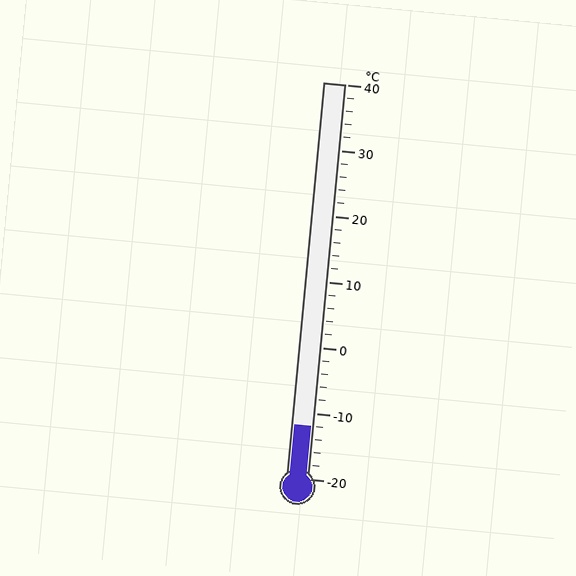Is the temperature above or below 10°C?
The temperature is below 10°C.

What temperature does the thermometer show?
The thermometer shows approximately -12°C.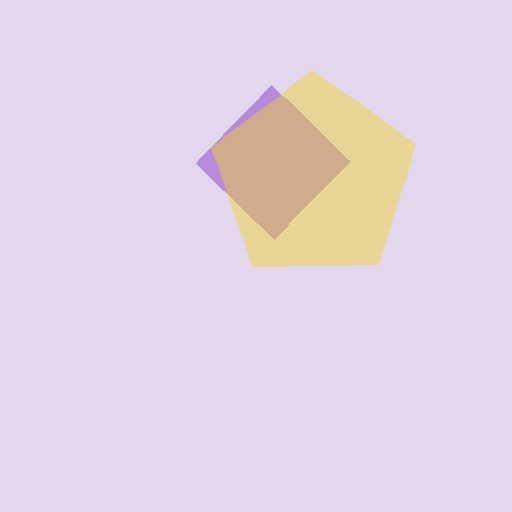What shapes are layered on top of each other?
The layered shapes are: a purple diamond, a yellow pentagon.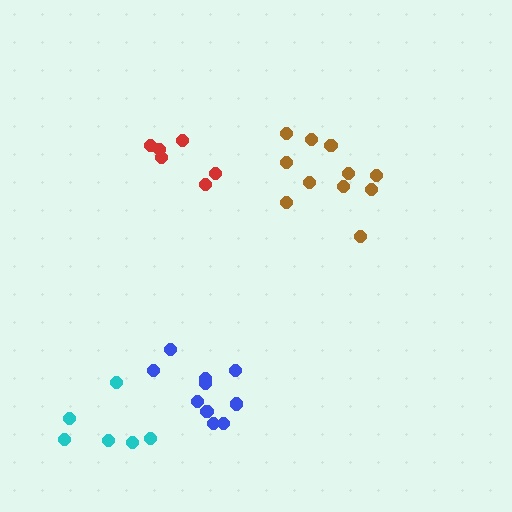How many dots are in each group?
Group 1: 6 dots, Group 2: 6 dots, Group 3: 10 dots, Group 4: 11 dots (33 total).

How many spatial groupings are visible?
There are 4 spatial groupings.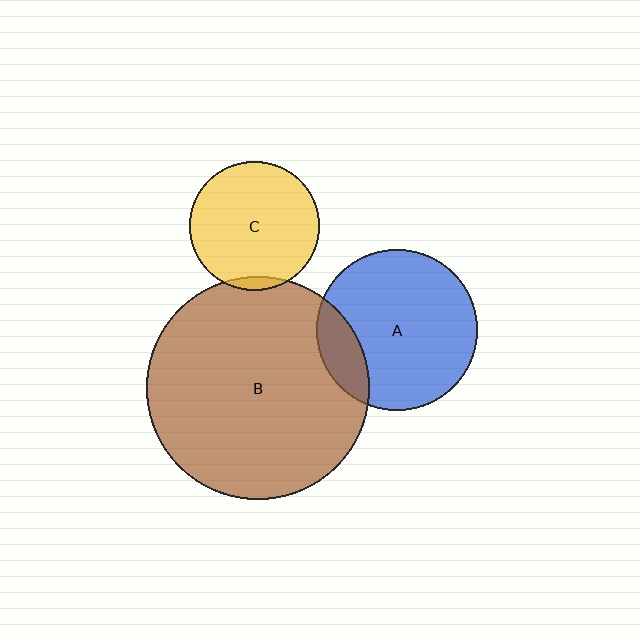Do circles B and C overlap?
Yes.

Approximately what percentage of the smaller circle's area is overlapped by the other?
Approximately 5%.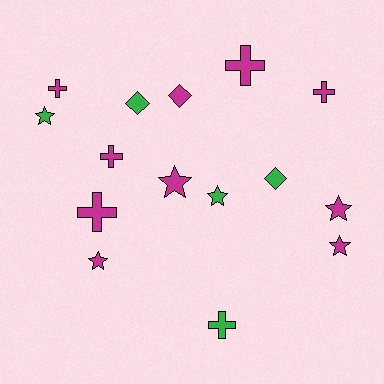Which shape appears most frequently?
Cross, with 6 objects.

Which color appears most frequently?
Magenta, with 10 objects.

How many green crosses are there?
There is 1 green cross.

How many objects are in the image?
There are 15 objects.